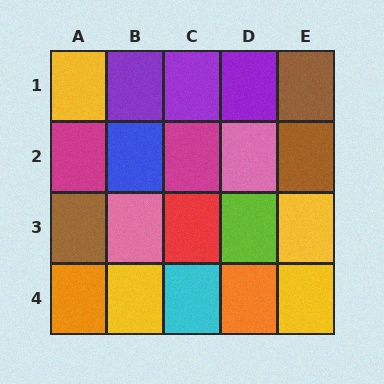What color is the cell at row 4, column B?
Yellow.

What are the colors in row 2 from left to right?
Magenta, blue, magenta, pink, brown.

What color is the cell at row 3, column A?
Brown.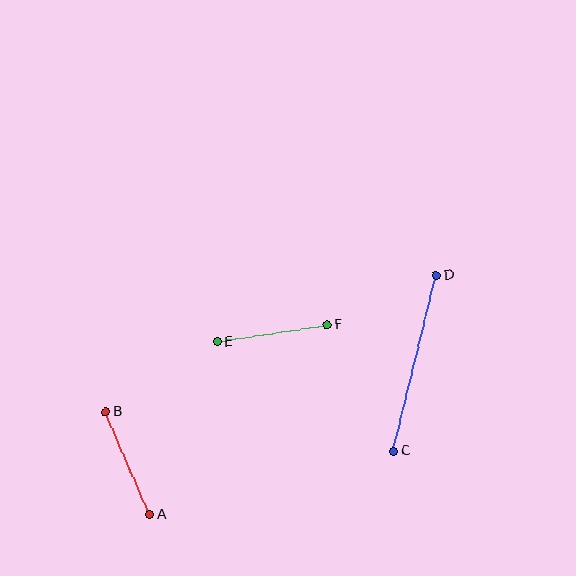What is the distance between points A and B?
The distance is approximately 112 pixels.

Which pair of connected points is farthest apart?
Points C and D are farthest apart.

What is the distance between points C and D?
The distance is approximately 181 pixels.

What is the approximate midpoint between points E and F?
The midpoint is at approximately (272, 333) pixels.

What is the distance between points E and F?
The distance is approximately 111 pixels.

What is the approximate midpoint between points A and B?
The midpoint is at approximately (128, 463) pixels.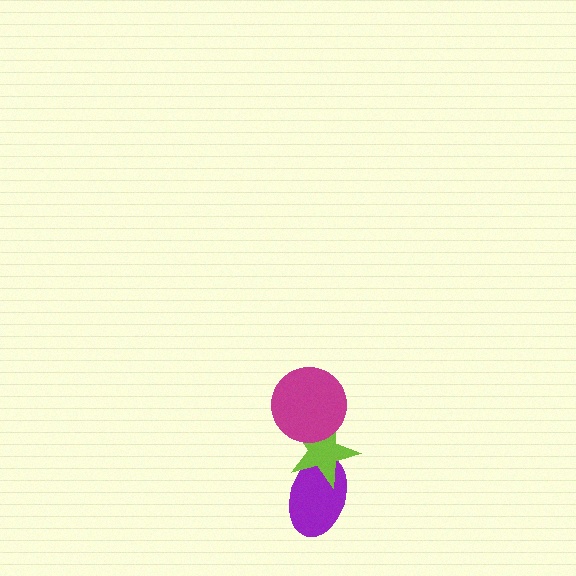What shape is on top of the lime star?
The magenta circle is on top of the lime star.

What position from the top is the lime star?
The lime star is 2nd from the top.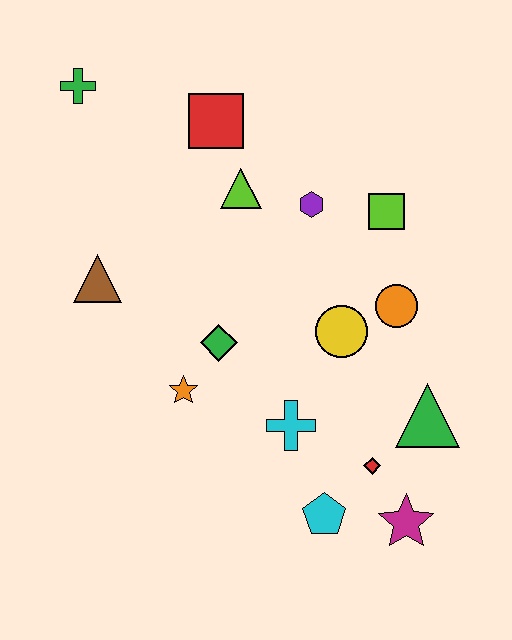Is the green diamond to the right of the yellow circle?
No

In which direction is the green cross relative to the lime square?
The green cross is to the left of the lime square.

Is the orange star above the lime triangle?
No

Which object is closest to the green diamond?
The orange star is closest to the green diamond.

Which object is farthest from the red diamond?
The green cross is farthest from the red diamond.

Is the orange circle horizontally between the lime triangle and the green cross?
No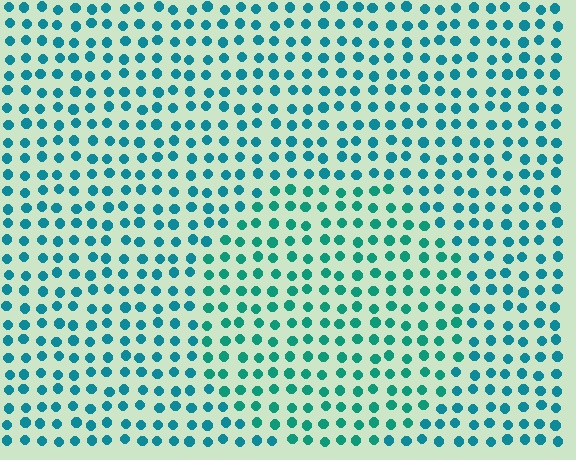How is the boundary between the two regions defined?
The boundary is defined purely by a slight shift in hue (about 21 degrees). Spacing, size, and orientation are identical on both sides.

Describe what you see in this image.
The image is filled with small teal elements in a uniform arrangement. A circle-shaped region is visible where the elements are tinted to a slightly different hue, forming a subtle color boundary.